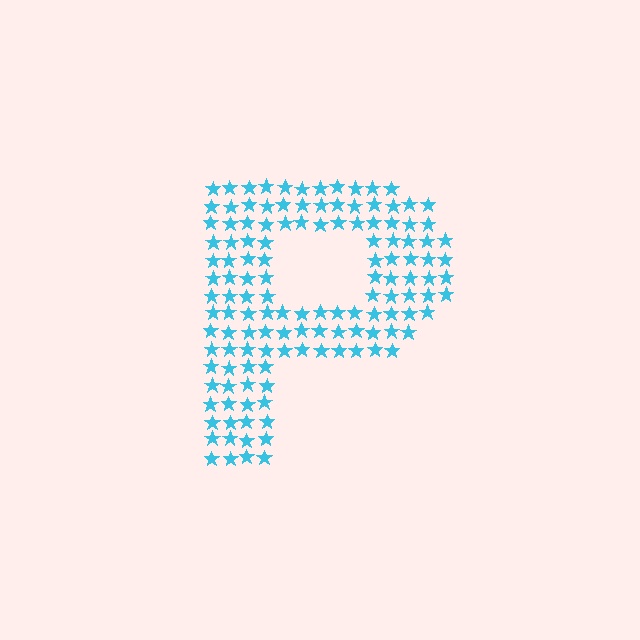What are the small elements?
The small elements are stars.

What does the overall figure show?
The overall figure shows the letter P.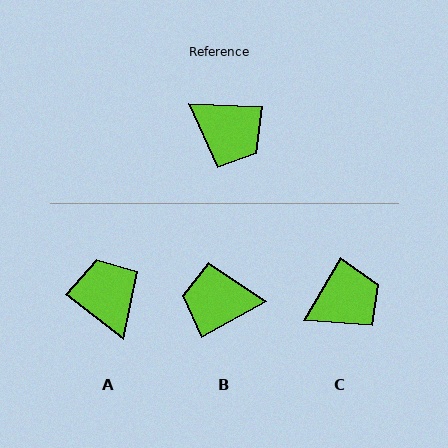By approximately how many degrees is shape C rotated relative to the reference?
Approximately 62 degrees counter-clockwise.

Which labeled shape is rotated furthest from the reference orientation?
B, about 148 degrees away.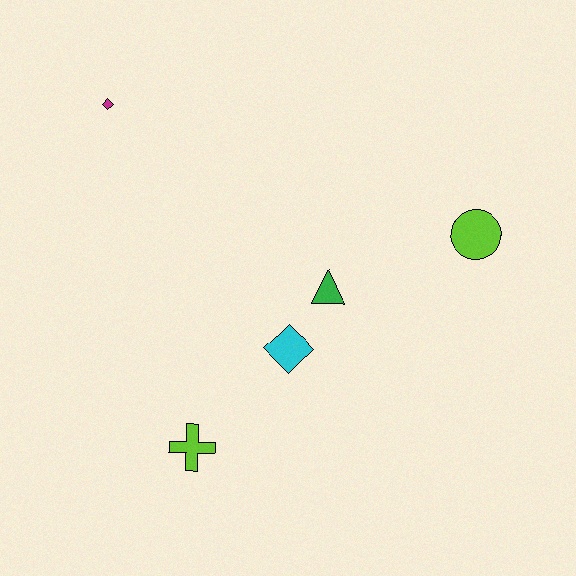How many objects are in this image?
There are 5 objects.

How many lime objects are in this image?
There are 2 lime objects.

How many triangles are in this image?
There is 1 triangle.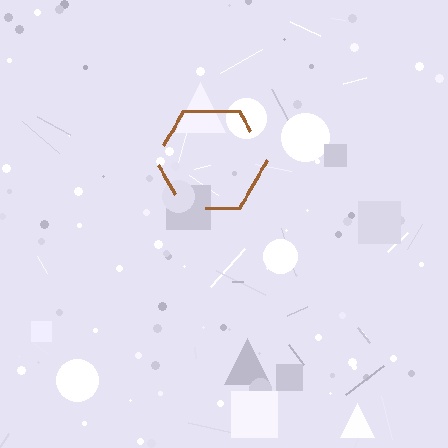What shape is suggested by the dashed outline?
The dashed outline suggests a hexagon.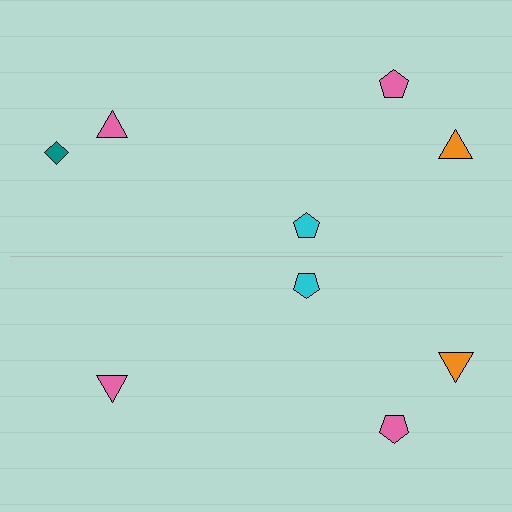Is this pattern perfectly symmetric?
No, the pattern is not perfectly symmetric. A teal diamond is missing from the bottom side.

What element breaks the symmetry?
A teal diamond is missing from the bottom side.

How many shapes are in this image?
There are 9 shapes in this image.